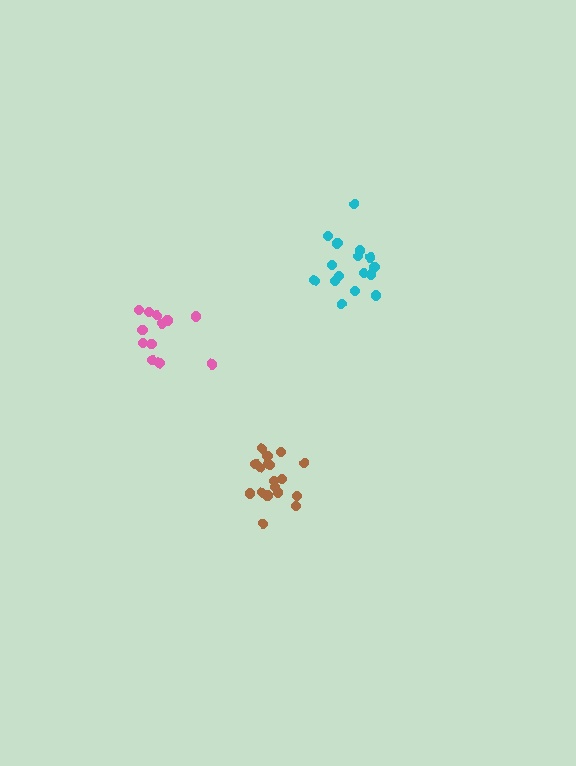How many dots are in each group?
Group 1: 17 dots, Group 2: 13 dots, Group 3: 18 dots (48 total).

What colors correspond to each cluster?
The clusters are colored: cyan, pink, brown.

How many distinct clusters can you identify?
There are 3 distinct clusters.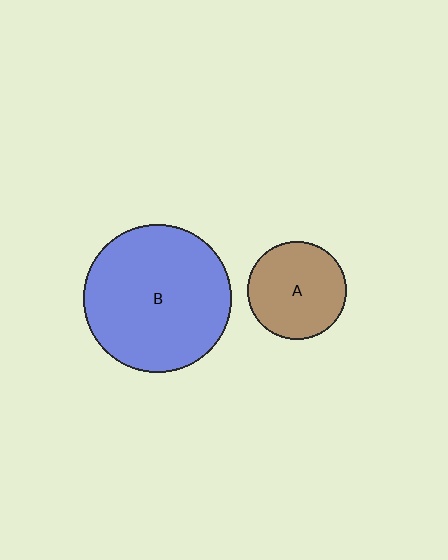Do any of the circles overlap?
No, none of the circles overlap.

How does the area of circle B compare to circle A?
Approximately 2.3 times.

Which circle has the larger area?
Circle B (blue).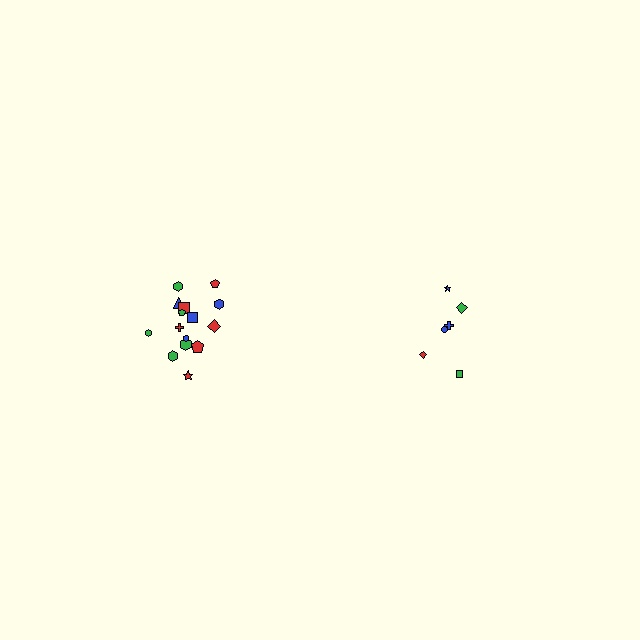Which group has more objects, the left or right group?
The left group.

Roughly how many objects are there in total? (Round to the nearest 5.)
Roughly 20 objects in total.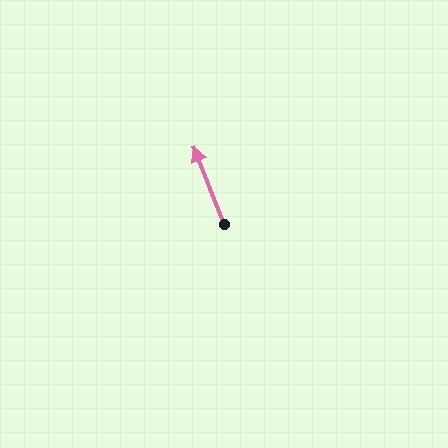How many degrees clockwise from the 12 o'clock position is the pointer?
Approximately 339 degrees.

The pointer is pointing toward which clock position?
Roughly 11 o'clock.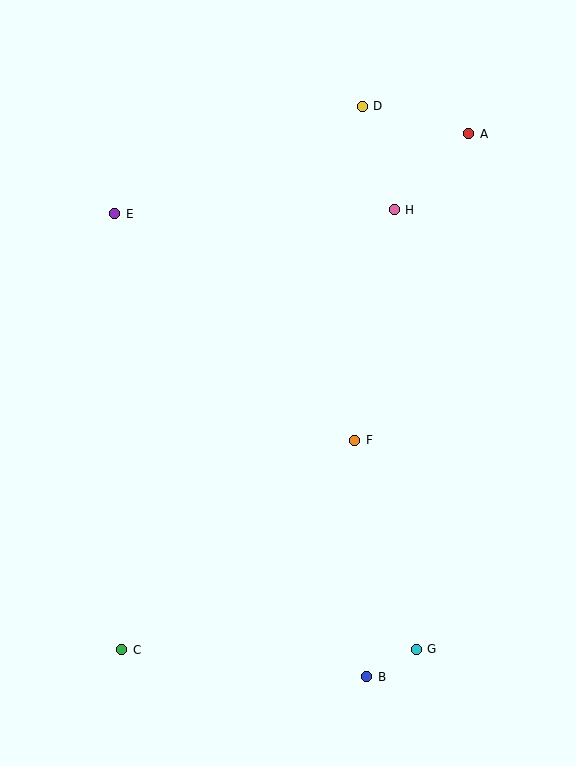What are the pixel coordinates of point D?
Point D is at (362, 106).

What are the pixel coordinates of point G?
Point G is at (416, 649).